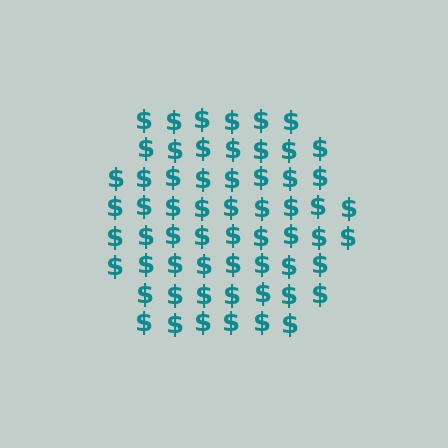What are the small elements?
The small elements are dollar signs.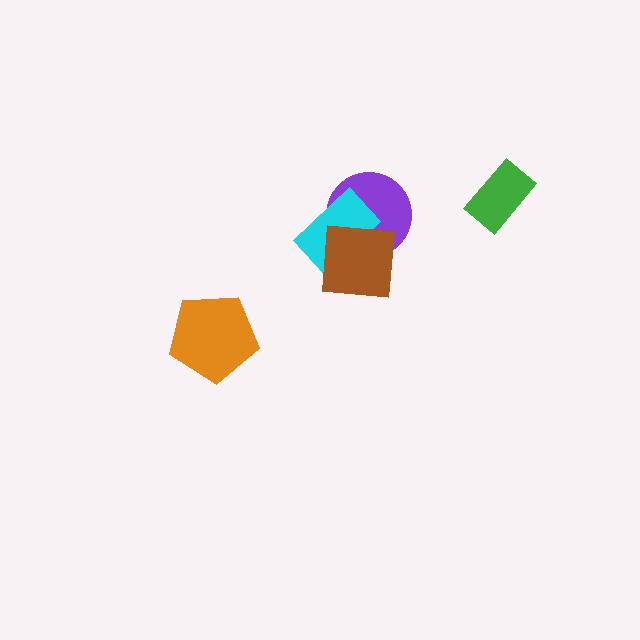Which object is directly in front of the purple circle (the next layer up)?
The cyan rectangle is directly in front of the purple circle.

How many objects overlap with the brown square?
2 objects overlap with the brown square.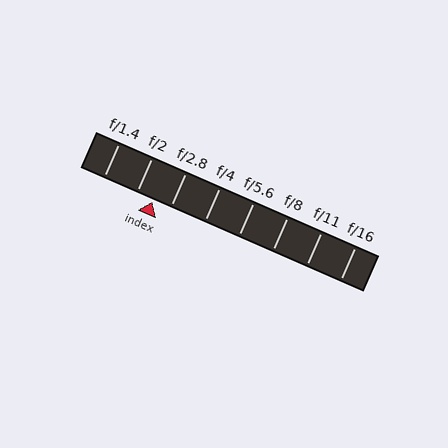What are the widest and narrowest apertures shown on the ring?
The widest aperture shown is f/1.4 and the narrowest is f/16.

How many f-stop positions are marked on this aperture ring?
There are 8 f-stop positions marked.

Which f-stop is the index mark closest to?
The index mark is closest to f/2.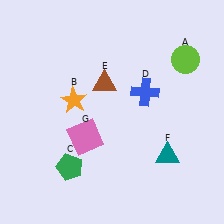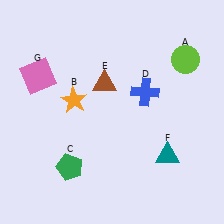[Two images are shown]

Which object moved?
The pink square (G) moved up.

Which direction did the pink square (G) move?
The pink square (G) moved up.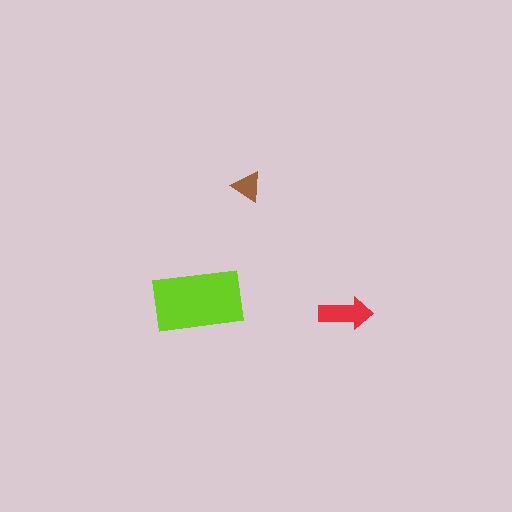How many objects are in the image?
There are 3 objects in the image.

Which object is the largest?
The lime rectangle.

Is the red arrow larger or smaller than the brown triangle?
Larger.